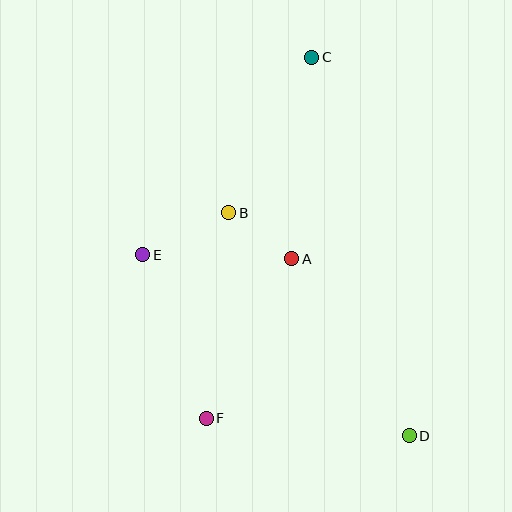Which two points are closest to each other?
Points A and B are closest to each other.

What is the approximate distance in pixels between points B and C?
The distance between B and C is approximately 176 pixels.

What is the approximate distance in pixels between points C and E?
The distance between C and E is approximately 259 pixels.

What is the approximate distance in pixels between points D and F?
The distance between D and F is approximately 204 pixels.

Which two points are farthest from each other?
Points C and D are farthest from each other.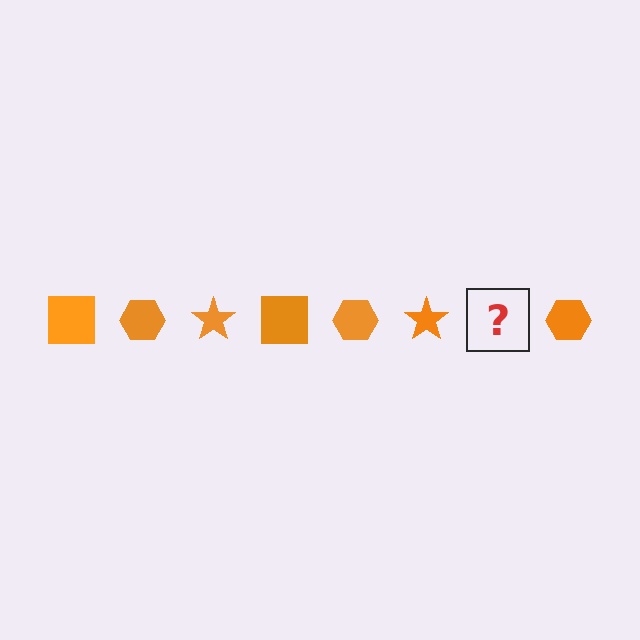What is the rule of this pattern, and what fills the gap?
The rule is that the pattern cycles through square, hexagon, star shapes in orange. The gap should be filled with an orange square.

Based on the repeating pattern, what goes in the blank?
The blank should be an orange square.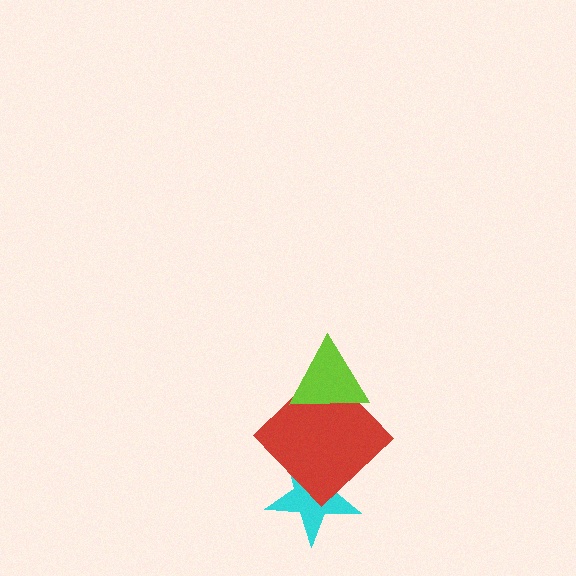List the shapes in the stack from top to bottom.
From top to bottom: the lime triangle, the red diamond, the cyan star.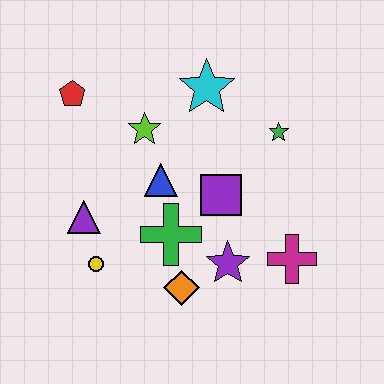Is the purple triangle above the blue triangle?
No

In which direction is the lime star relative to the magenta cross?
The lime star is to the left of the magenta cross.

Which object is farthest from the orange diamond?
The red pentagon is farthest from the orange diamond.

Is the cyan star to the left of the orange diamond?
No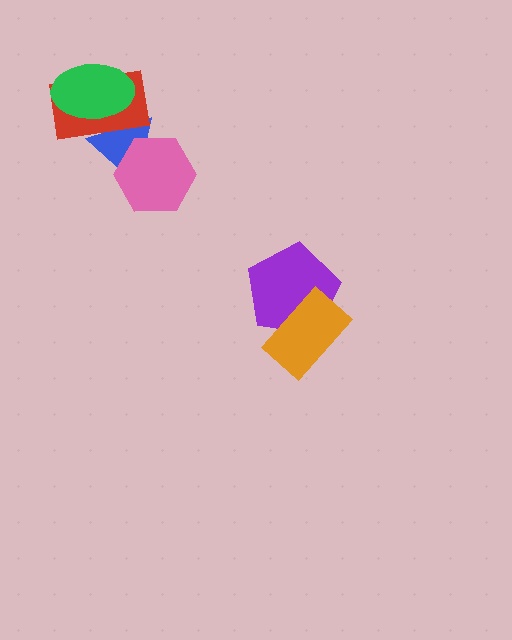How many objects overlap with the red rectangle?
2 objects overlap with the red rectangle.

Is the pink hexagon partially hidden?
No, no other shape covers it.